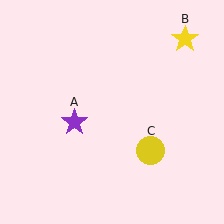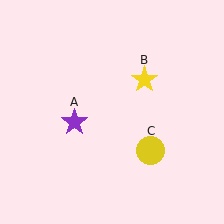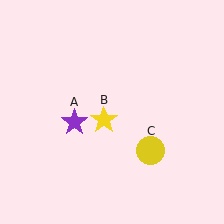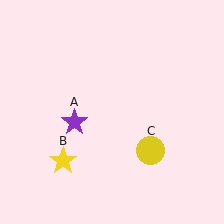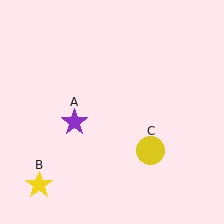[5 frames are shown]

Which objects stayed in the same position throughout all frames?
Purple star (object A) and yellow circle (object C) remained stationary.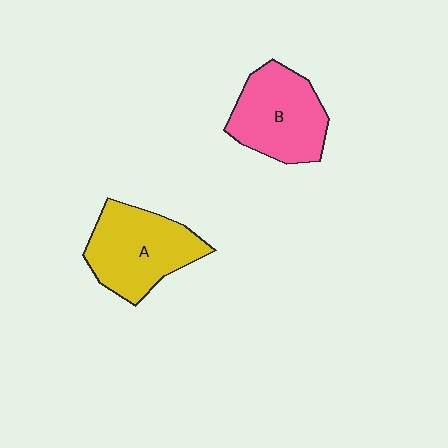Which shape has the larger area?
Shape A (yellow).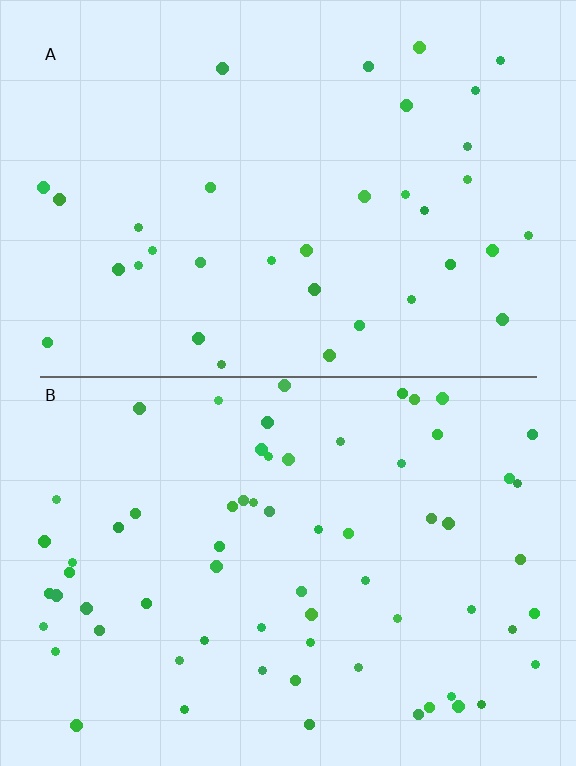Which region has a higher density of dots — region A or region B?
B (the bottom).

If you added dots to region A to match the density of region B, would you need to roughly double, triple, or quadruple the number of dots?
Approximately double.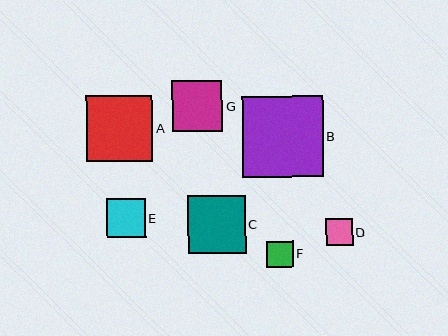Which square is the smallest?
Square F is the smallest with a size of approximately 26 pixels.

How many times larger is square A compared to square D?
Square A is approximately 2.5 times the size of square D.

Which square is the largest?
Square B is the largest with a size of approximately 81 pixels.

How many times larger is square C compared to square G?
Square C is approximately 1.2 times the size of square G.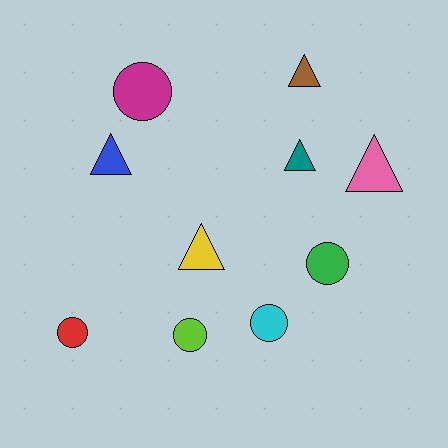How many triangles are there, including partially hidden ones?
There are 5 triangles.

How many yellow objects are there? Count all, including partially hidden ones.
There is 1 yellow object.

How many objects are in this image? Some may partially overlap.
There are 10 objects.